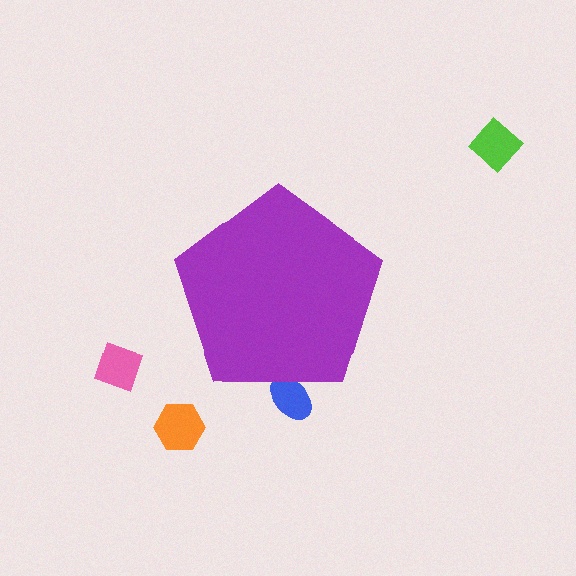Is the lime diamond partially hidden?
No, the lime diamond is fully visible.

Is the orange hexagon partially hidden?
No, the orange hexagon is fully visible.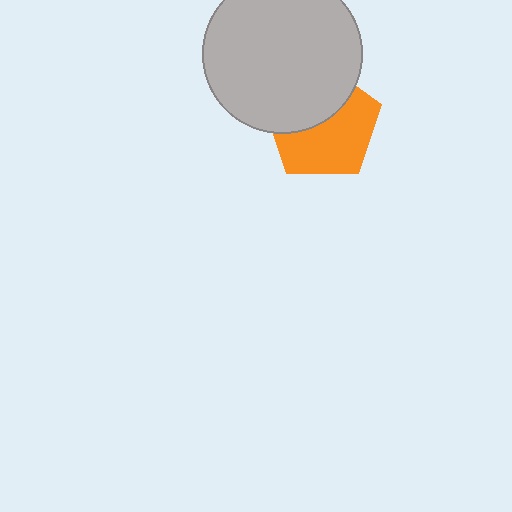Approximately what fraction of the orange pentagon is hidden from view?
Roughly 43% of the orange pentagon is hidden behind the light gray circle.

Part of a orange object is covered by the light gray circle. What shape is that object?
It is a pentagon.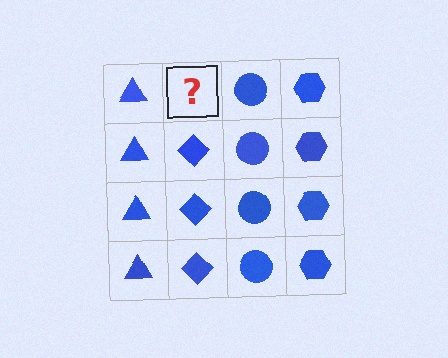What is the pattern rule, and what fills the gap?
The rule is that each column has a consistent shape. The gap should be filled with a blue diamond.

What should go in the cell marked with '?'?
The missing cell should contain a blue diamond.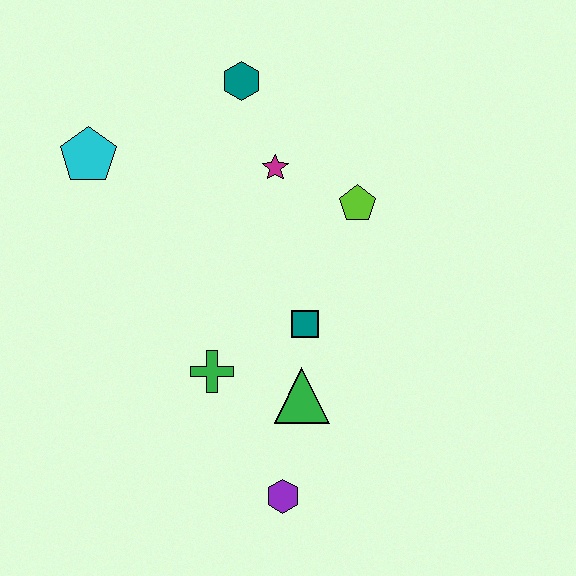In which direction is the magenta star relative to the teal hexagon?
The magenta star is below the teal hexagon.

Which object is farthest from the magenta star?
The purple hexagon is farthest from the magenta star.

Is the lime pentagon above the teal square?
Yes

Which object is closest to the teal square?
The green triangle is closest to the teal square.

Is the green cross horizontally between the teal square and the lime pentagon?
No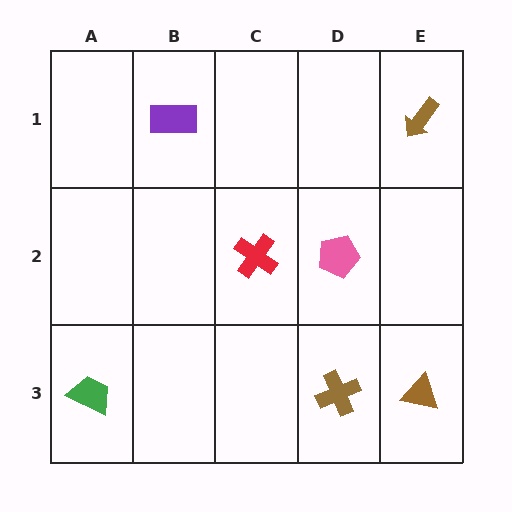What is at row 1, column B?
A purple rectangle.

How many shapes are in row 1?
2 shapes.